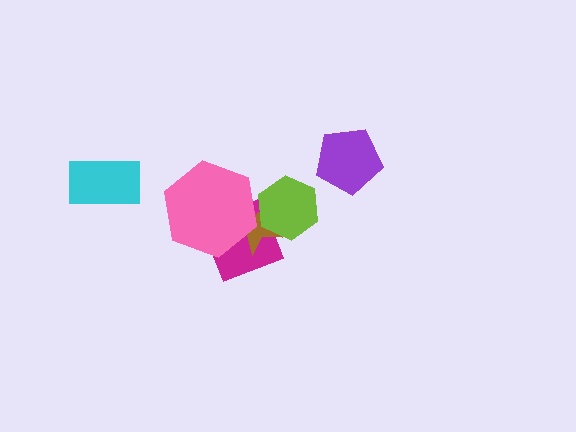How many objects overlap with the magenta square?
3 objects overlap with the magenta square.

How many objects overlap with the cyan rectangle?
0 objects overlap with the cyan rectangle.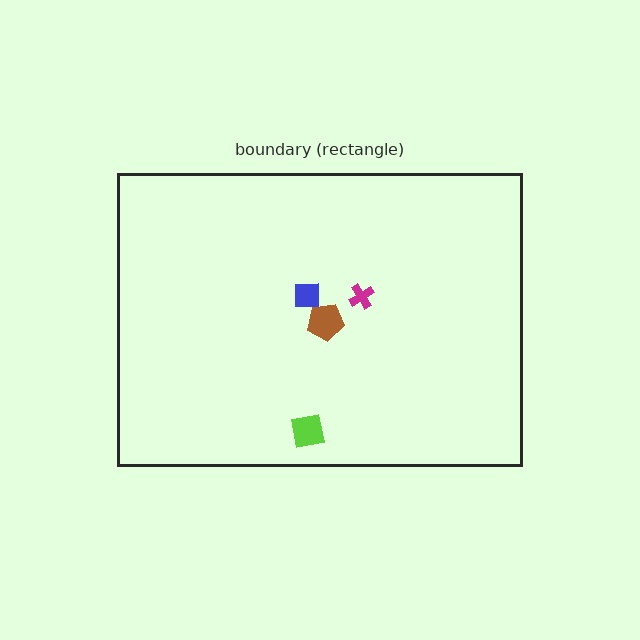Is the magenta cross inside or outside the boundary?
Inside.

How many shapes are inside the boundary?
4 inside, 0 outside.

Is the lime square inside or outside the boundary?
Inside.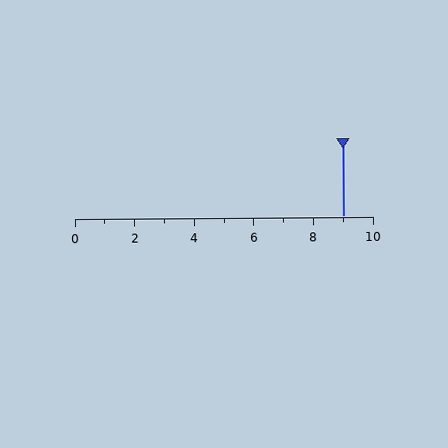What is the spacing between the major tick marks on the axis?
The major ticks are spaced 2 apart.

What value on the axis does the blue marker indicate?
The marker indicates approximately 9.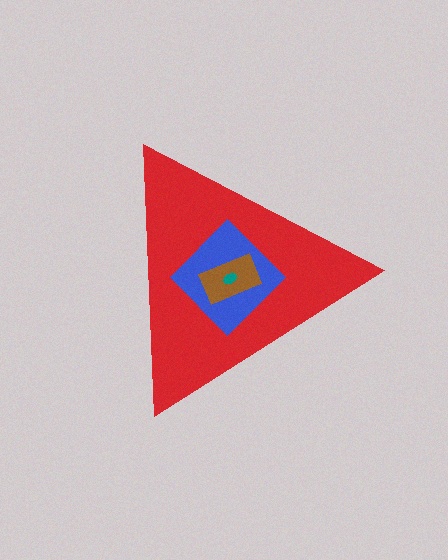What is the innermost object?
The teal ellipse.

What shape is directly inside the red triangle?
The blue diamond.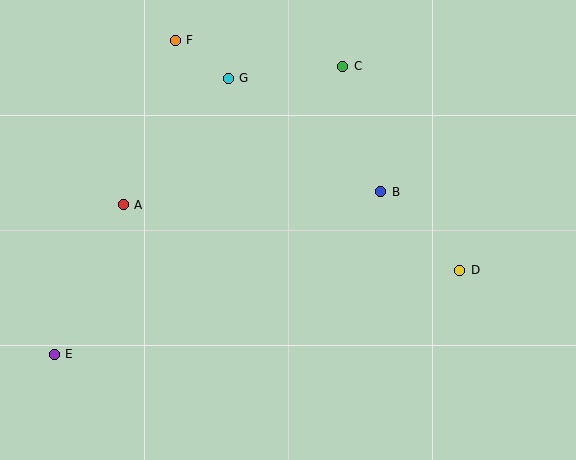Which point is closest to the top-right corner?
Point C is closest to the top-right corner.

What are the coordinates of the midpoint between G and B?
The midpoint between G and B is at (304, 135).